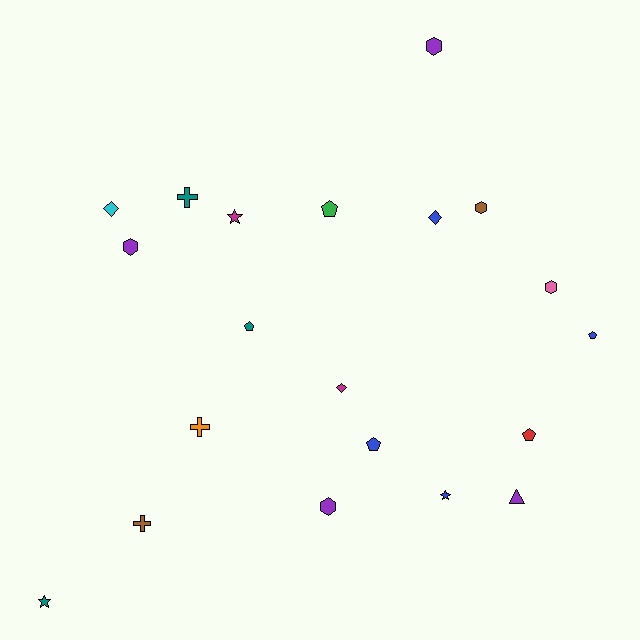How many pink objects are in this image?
There is 1 pink object.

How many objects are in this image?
There are 20 objects.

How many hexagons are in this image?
There are 5 hexagons.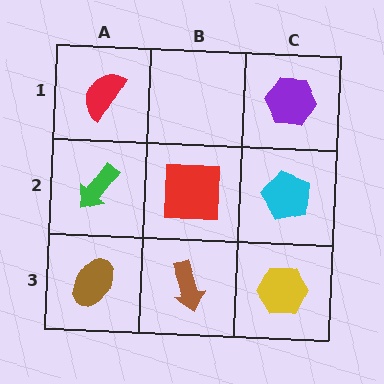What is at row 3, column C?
A yellow hexagon.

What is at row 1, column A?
A red semicircle.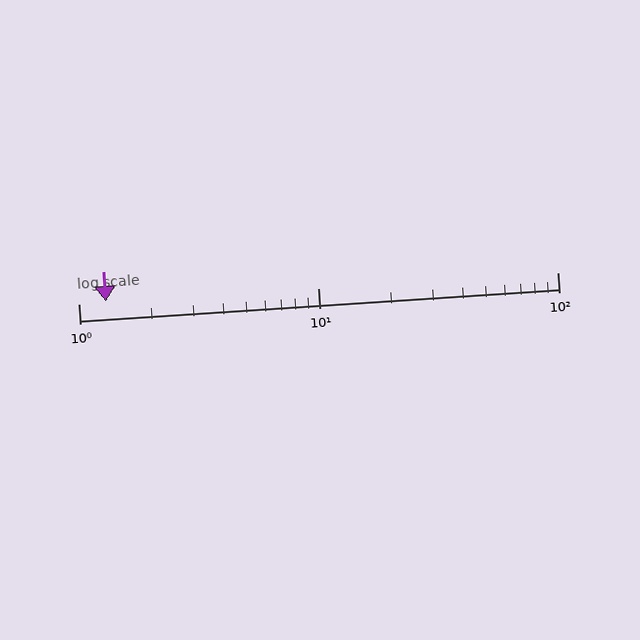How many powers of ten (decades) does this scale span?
The scale spans 2 decades, from 1 to 100.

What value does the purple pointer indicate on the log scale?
The pointer indicates approximately 1.3.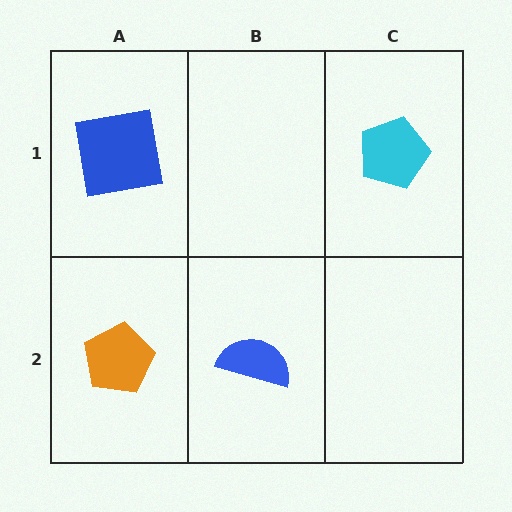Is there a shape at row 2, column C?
No, that cell is empty.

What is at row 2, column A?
An orange pentagon.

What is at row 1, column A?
A blue square.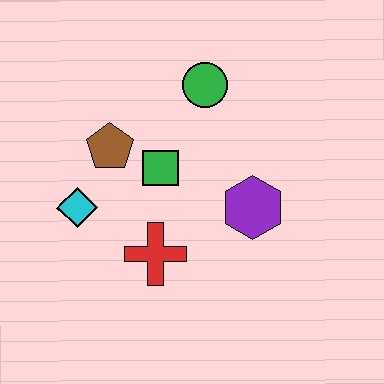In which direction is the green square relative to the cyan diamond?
The green square is to the right of the cyan diamond.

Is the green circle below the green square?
No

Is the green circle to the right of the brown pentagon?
Yes